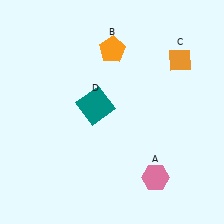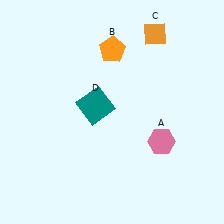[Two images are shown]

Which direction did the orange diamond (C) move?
The orange diamond (C) moved up.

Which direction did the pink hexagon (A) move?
The pink hexagon (A) moved up.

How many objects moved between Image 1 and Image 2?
2 objects moved between the two images.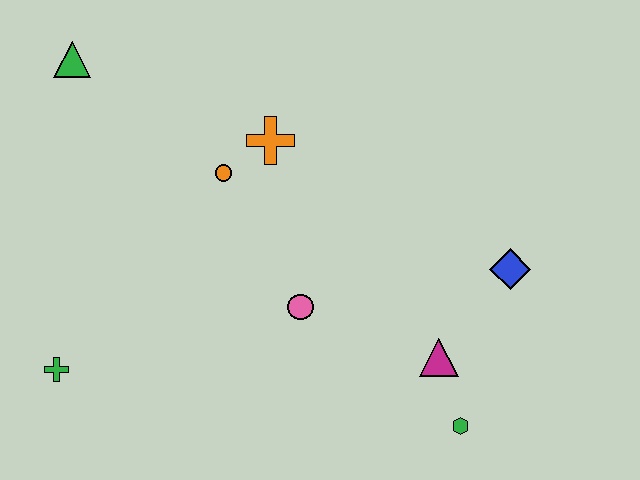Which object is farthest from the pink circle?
The green triangle is farthest from the pink circle.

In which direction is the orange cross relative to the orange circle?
The orange cross is to the right of the orange circle.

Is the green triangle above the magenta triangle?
Yes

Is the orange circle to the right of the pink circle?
No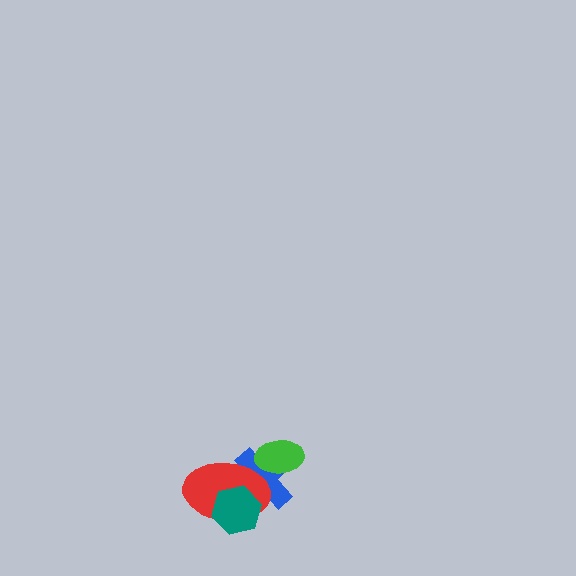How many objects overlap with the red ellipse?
2 objects overlap with the red ellipse.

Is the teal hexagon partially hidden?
No, no other shape covers it.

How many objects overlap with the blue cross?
3 objects overlap with the blue cross.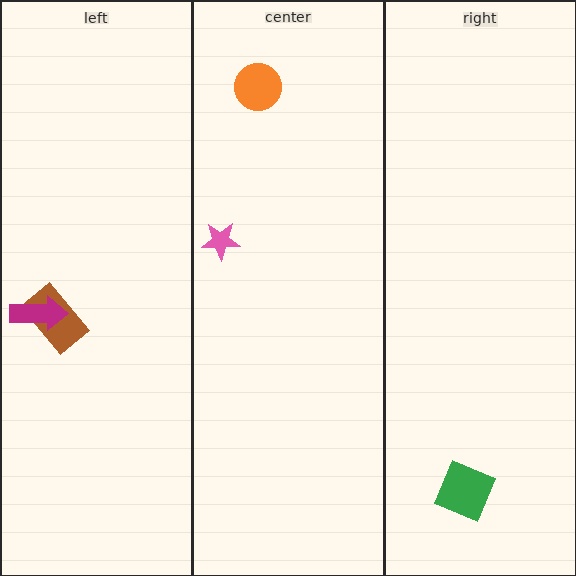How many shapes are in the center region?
2.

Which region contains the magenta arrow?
The left region.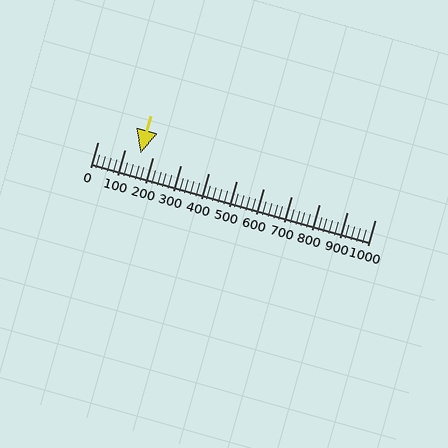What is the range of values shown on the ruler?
The ruler shows values from 0 to 1000.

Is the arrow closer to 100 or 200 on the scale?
The arrow is closer to 200.